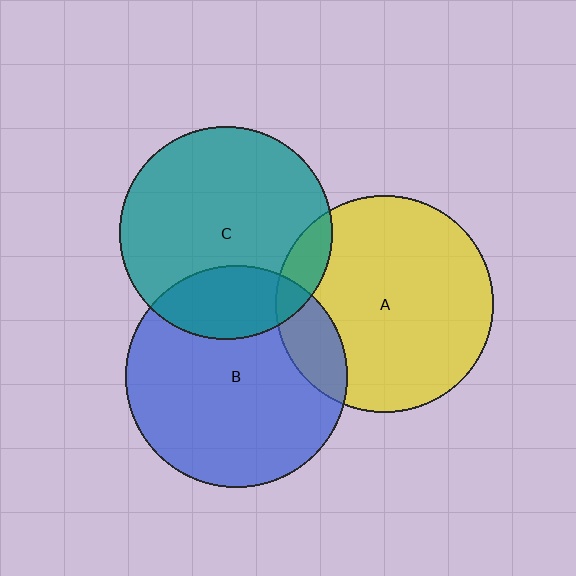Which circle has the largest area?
Circle B (blue).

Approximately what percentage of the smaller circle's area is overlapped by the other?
Approximately 25%.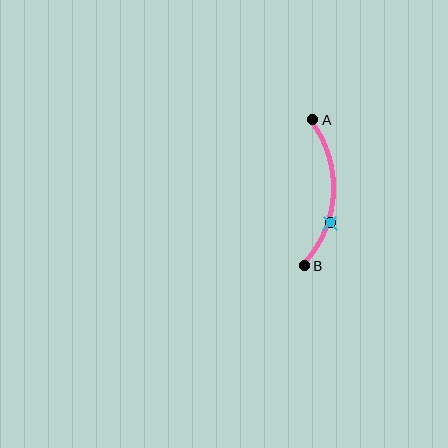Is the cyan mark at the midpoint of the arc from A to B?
No. The cyan mark lies on the arc but is closer to endpoint B. The arc midpoint would be at the point on the curve equidistant along the arc from both A and B.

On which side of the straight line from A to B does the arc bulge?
The arc bulges to the right of the straight line connecting A and B.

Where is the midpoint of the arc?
The arc midpoint is the point on the curve farthest from the straight line joining A and B. It sits to the right of that line.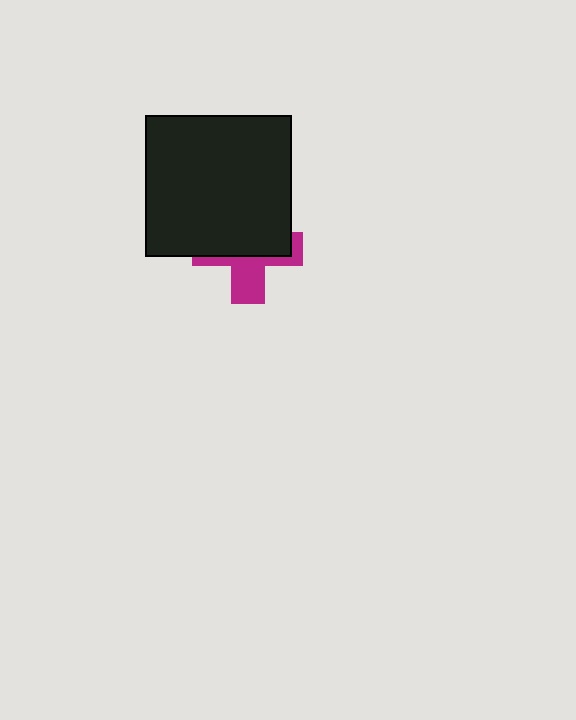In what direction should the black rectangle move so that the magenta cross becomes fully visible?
The black rectangle should move up. That is the shortest direction to clear the overlap and leave the magenta cross fully visible.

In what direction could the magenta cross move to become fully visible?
The magenta cross could move down. That would shift it out from behind the black rectangle entirely.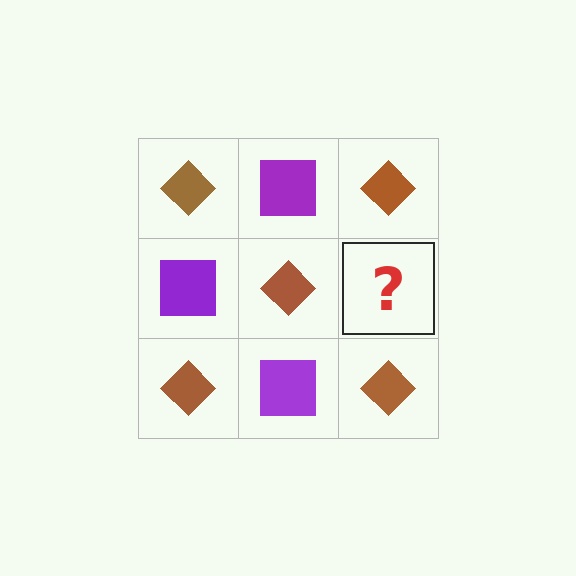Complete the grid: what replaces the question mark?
The question mark should be replaced with a purple square.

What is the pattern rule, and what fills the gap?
The rule is that it alternates brown diamond and purple square in a checkerboard pattern. The gap should be filled with a purple square.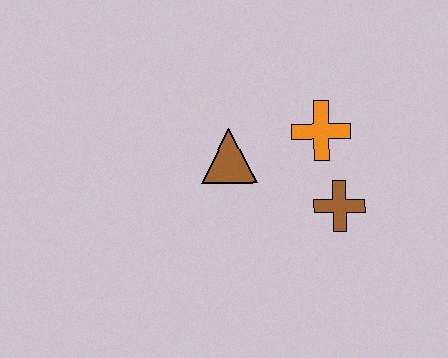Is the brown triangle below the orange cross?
Yes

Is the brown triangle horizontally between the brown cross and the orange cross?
No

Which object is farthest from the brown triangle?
The brown cross is farthest from the brown triangle.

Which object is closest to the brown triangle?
The orange cross is closest to the brown triangle.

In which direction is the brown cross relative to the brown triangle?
The brown cross is to the right of the brown triangle.